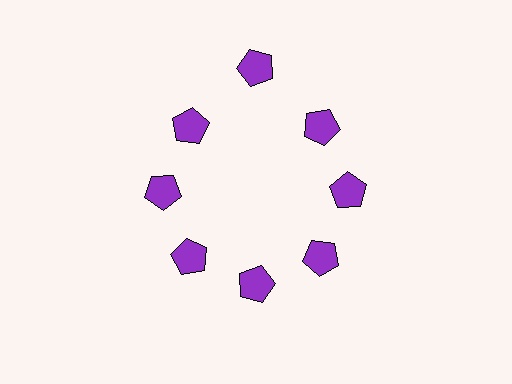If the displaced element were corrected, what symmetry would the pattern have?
It would have 8-fold rotational symmetry — the pattern would map onto itself every 45 degrees.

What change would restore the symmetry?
The symmetry would be restored by moving it inward, back onto the ring so that all 8 pentagons sit at equal angles and equal distance from the center.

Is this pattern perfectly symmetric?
No. The 8 purple pentagons are arranged in a ring, but one element near the 12 o'clock position is pushed outward from the center, breaking the 8-fold rotational symmetry.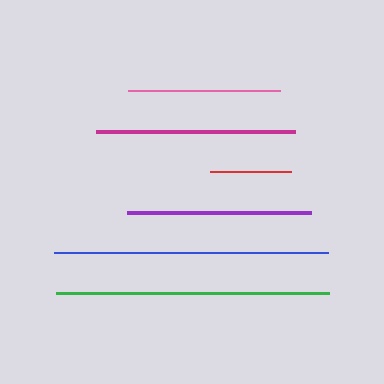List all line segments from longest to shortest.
From longest to shortest: blue, green, magenta, purple, pink, red.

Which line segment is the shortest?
The red line is the shortest at approximately 81 pixels.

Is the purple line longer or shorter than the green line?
The green line is longer than the purple line.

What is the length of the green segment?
The green segment is approximately 273 pixels long.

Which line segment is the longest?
The blue line is the longest at approximately 274 pixels.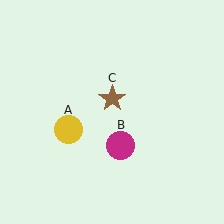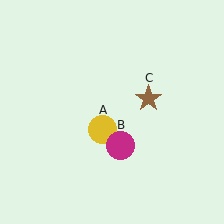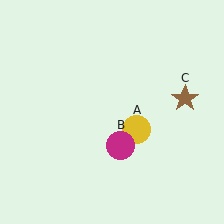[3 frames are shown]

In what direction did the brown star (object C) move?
The brown star (object C) moved right.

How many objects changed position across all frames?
2 objects changed position: yellow circle (object A), brown star (object C).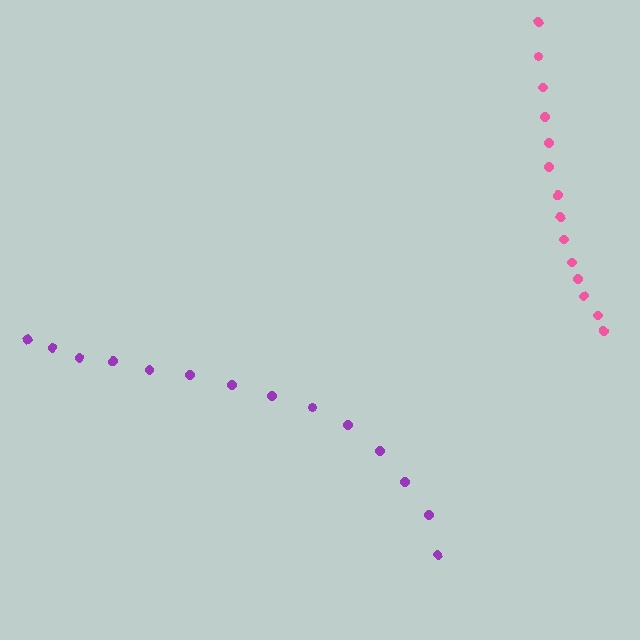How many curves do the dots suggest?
There are 2 distinct paths.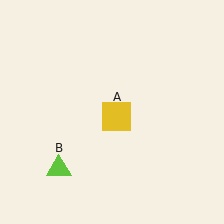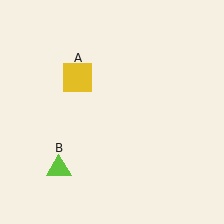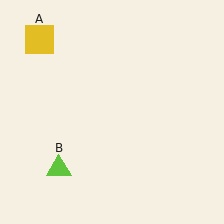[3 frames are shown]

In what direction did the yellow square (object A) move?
The yellow square (object A) moved up and to the left.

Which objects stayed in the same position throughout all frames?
Lime triangle (object B) remained stationary.